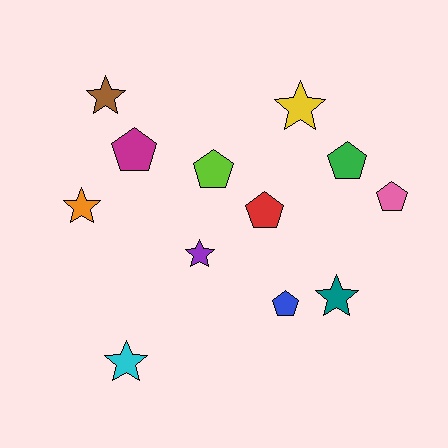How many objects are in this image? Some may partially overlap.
There are 12 objects.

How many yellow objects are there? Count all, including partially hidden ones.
There is 1 yellow object.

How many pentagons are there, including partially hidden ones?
There are 6 pentagons.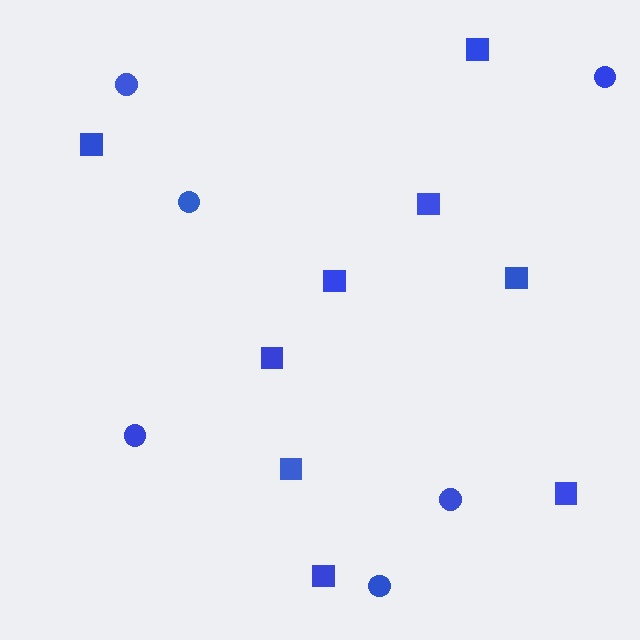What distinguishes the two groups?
There are 2 groups: one group of squares (9) and one group of circles (6).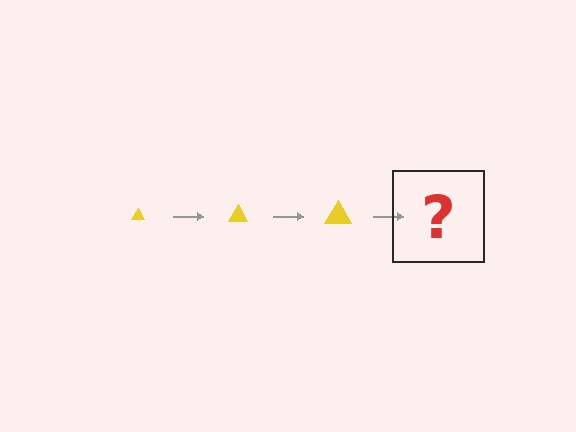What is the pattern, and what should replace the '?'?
The pattern is that the triangle gets progressively larger each step. The '?' should be a yellow triangle, larger than the previous one.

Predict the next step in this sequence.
The next step is a yellow triangle, larger than the previous one.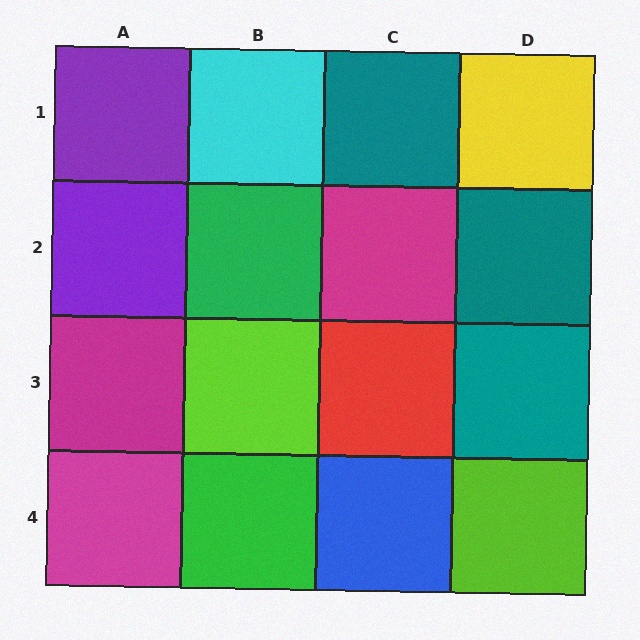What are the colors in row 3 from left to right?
Magenta, lime, red, teal.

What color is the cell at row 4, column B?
Green.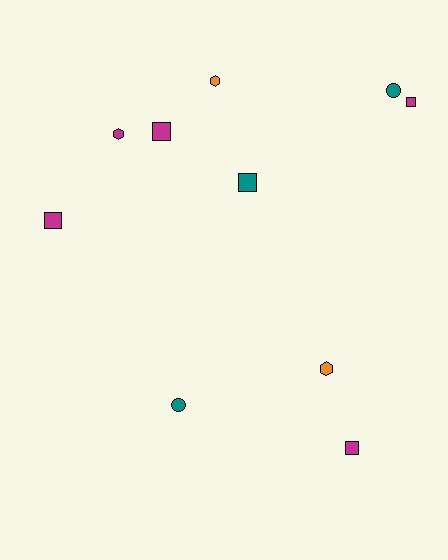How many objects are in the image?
There are 10 objects.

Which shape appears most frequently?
Square, with 5 objects.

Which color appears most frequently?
Magenta, with 5 objects.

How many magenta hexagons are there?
There is 1 magenta hexagon.